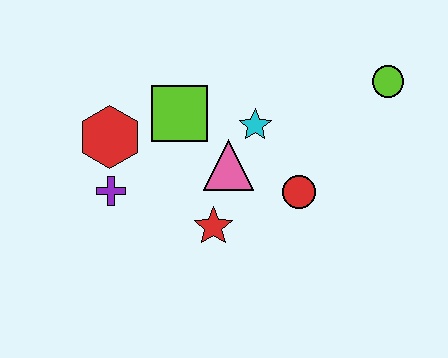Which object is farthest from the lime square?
The lime circle is farthest from the lime square.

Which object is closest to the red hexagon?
The purple cross is closest to the red hexagon.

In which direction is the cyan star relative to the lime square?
The cyan star is to the right of the lime square.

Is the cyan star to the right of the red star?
Yes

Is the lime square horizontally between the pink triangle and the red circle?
No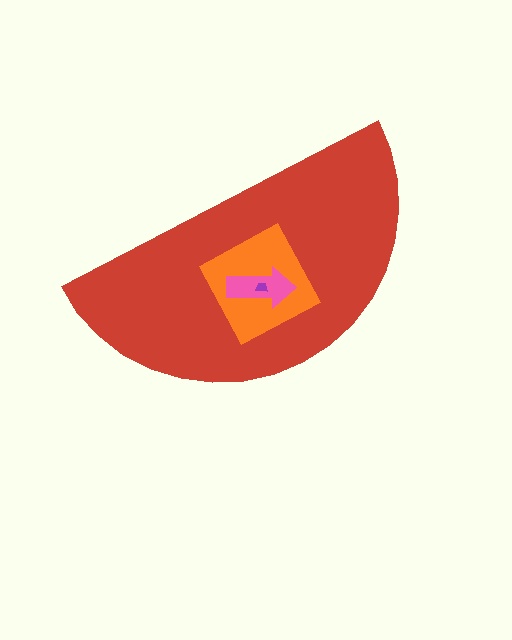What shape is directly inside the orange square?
The pink arrow.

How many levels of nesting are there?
4.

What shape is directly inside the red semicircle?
The orange square.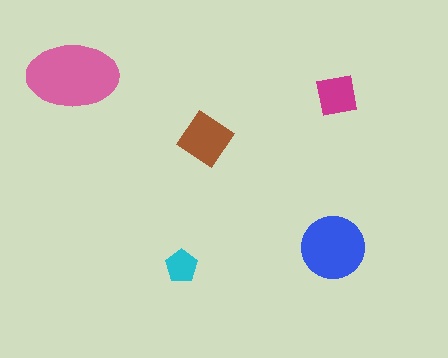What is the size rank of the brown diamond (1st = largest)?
3rd.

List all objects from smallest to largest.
The cyan pentagon, the magenta square, the brown diamond, the blue circle, the pink ellipse.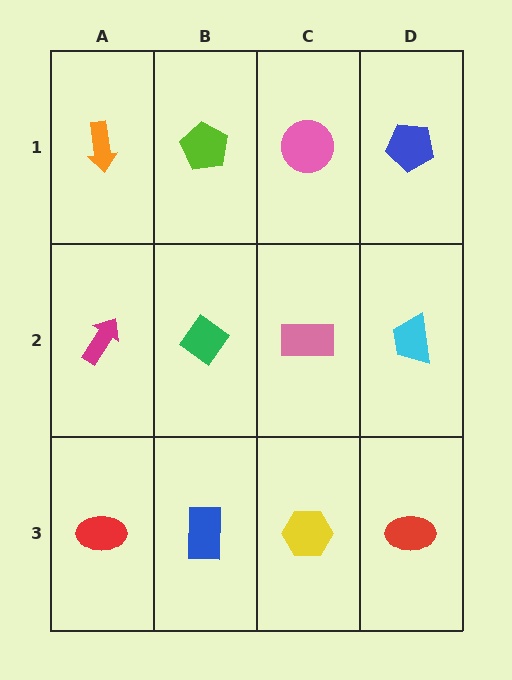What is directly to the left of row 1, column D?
A pink circle.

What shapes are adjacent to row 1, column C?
A pink rectangle (row 2, column C), a lime pentagon (row 1, column B), a blue pentagon (row 1, column D).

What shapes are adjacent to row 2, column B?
A lime pentagon (row 1, column B), a blue rectangle (row 3, column B), a magenta arrow (row 2, column A), a pink rectangle (row 2, column C).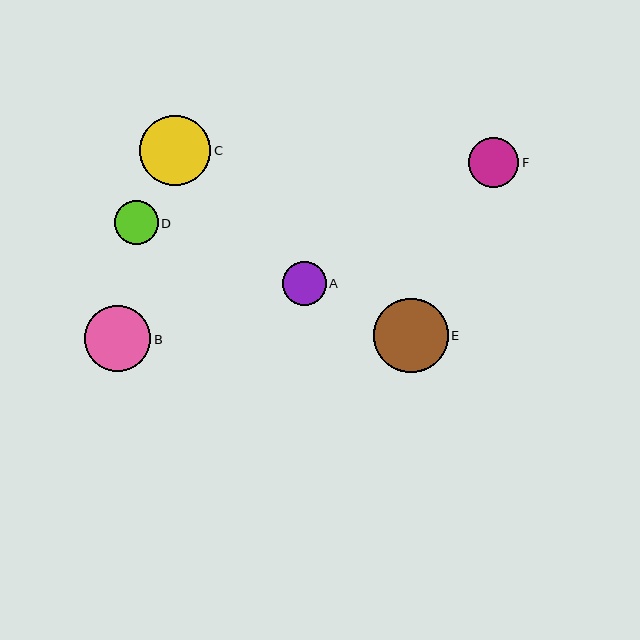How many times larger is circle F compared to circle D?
Circle F is approximately 1.1 times the size of circle D.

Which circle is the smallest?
Circle D is the smallest with a size of approximately 44 pixels.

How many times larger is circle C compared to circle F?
Circle C is approximately 1.4 times the size of circle F.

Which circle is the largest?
Circle E is the largest with a size of approximately 74 pixels.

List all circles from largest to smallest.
From largest to smallest: E, C, B, F, A, D.